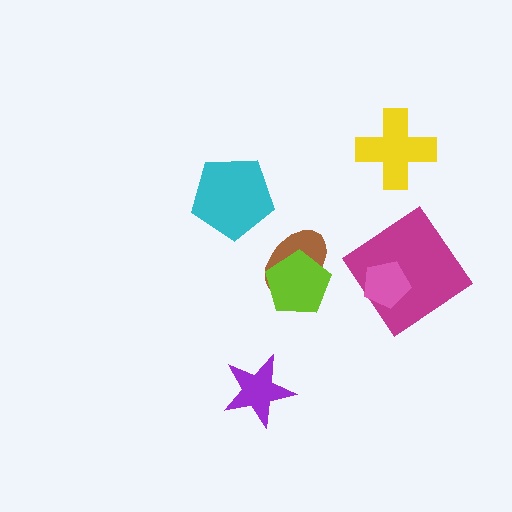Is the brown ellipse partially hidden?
Yes, it is partially covered by another shape.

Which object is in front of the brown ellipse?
The lime pentagon is in front of the brown ellipse.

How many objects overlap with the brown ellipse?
1 object overlaps with the brown ellipse.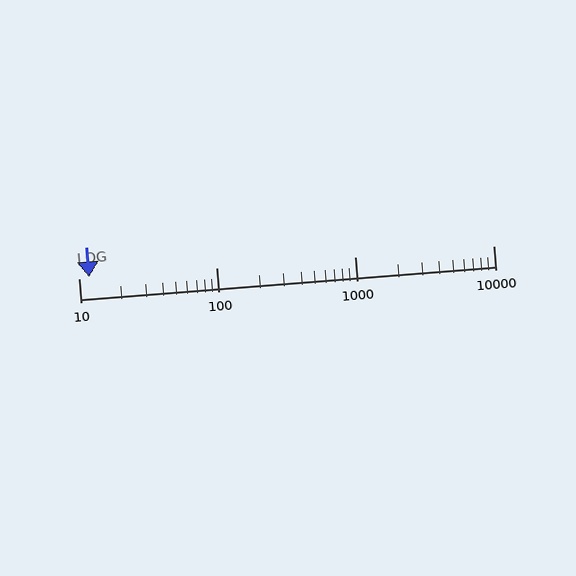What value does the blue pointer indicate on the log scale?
The pointer indicates approximately 12.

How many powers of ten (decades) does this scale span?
The scale spans 3 decades, from 10 to 10000.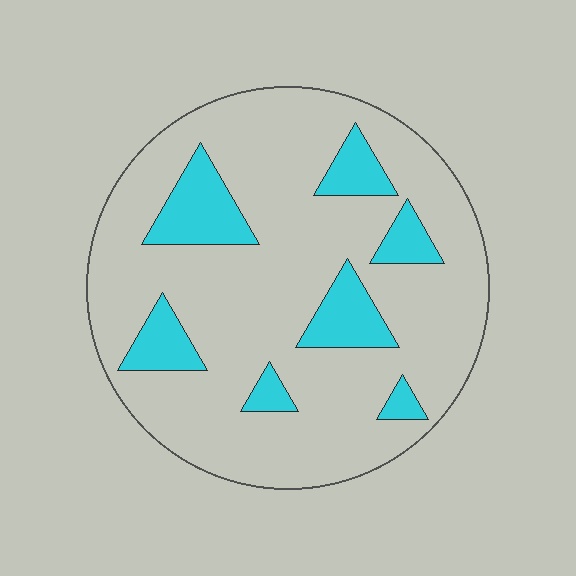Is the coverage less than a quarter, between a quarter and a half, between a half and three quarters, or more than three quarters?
Less than a quarter.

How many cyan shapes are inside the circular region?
7.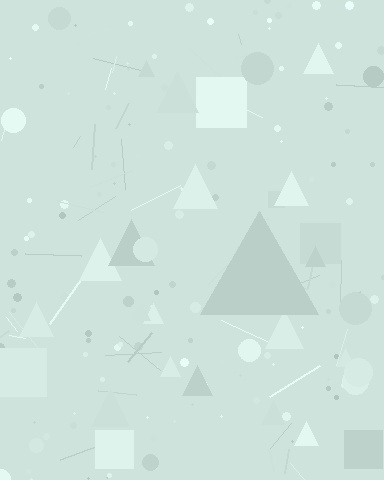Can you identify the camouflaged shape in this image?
The camouflaged shape is a triangle.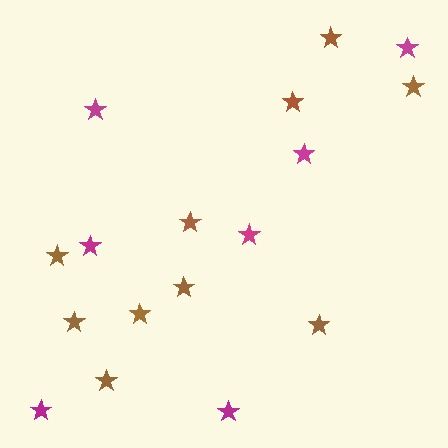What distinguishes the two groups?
There are 2 groups: one group of brown stars (10) and one group of magenta stars (7).